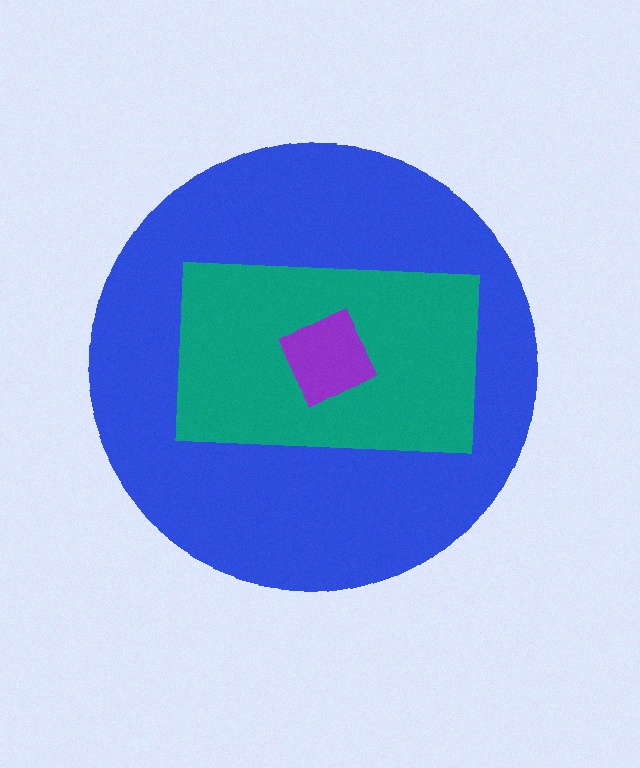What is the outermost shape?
The blue circle.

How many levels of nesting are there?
3.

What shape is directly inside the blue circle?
The teal rectangle.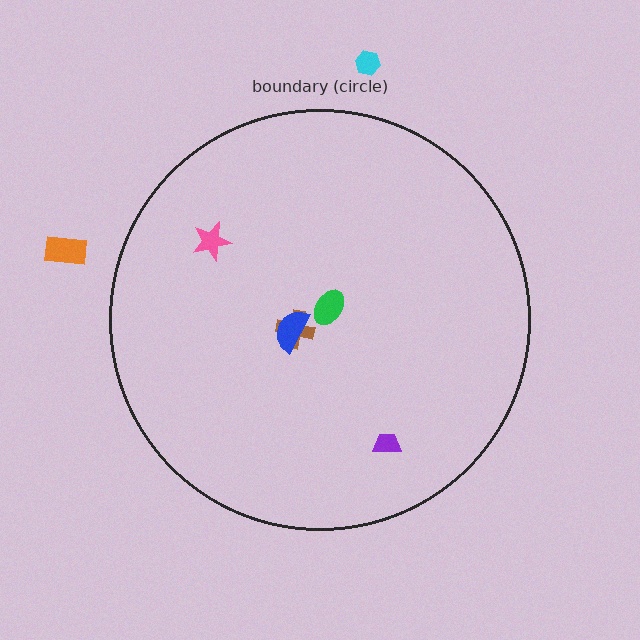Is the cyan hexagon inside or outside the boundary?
Outside.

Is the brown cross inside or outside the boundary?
Inside.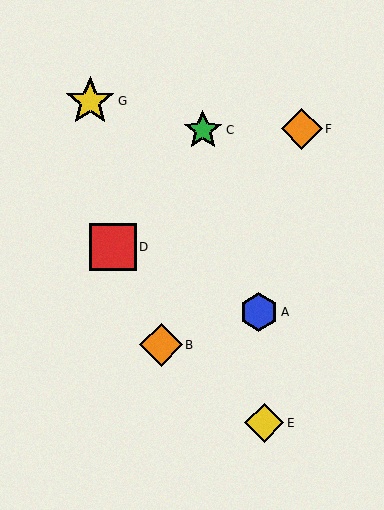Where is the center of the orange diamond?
The center of the orange diamond is at (302, 129).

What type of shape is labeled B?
Shape B is an orange diamond.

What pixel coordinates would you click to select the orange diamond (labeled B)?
Click at (161, 345) to select the orange diamond B.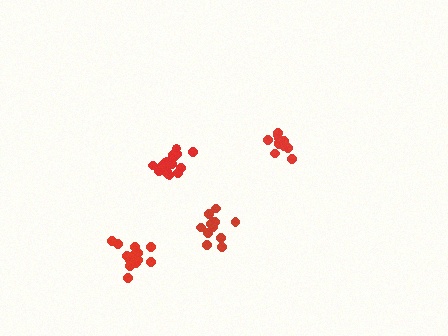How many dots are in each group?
Group 1: 13 dots, Group 2: 17 dots, Group 3: 15 dots, Group 4: 12 dots (57 total).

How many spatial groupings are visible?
There are 4 spatial groupings.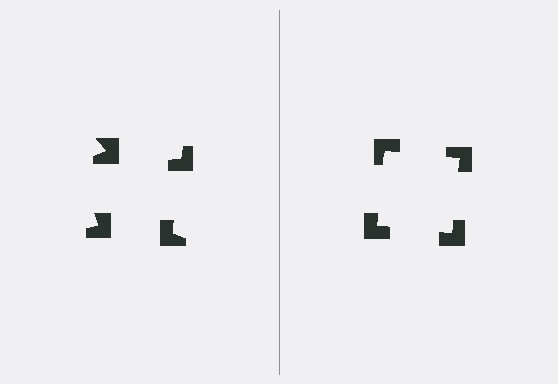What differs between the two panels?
The notched squares are positioned identically on both sides; only the wedge orientations differ. On the right they align to a square; on the left they are misaligned.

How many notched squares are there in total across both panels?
8 — 4 on each side.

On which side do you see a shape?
An illusory square appears on the right side. On the left side the wedge cuts are rotated, so no coherent shape forms.